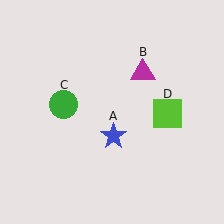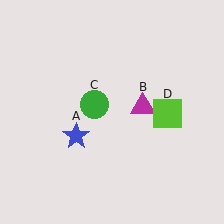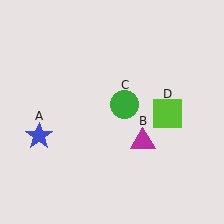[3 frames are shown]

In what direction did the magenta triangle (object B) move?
The magenta triangle (object B) moved down.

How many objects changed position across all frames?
3 objects changed position: blue star (object A), magenta triangle (object B), green circle (object C).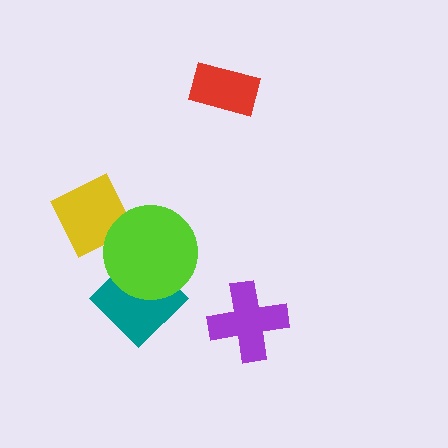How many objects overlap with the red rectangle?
0 objects overlap with the red rectangle.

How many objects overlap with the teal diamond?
1 object overlaps with the teal diamond.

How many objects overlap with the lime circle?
2 objects overlap with the lime circle.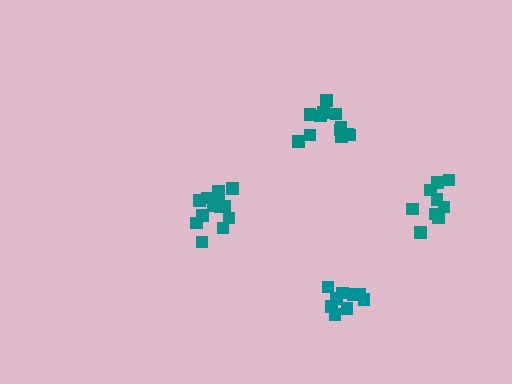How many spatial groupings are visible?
There are 4 spatial groupings.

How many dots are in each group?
Group 1: 12 dots, Group 2: 14 dots, Group 3: 9 dots, Group 4: 9 dots (44 total).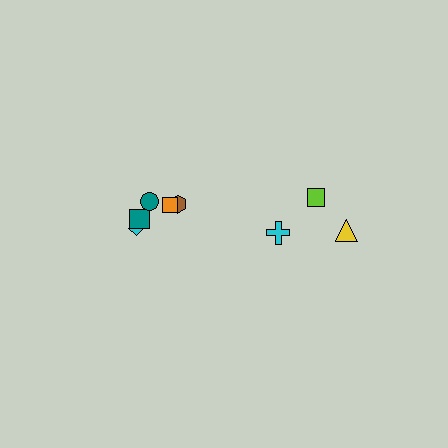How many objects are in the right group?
There are 3 objects.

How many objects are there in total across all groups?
There are 8 objects.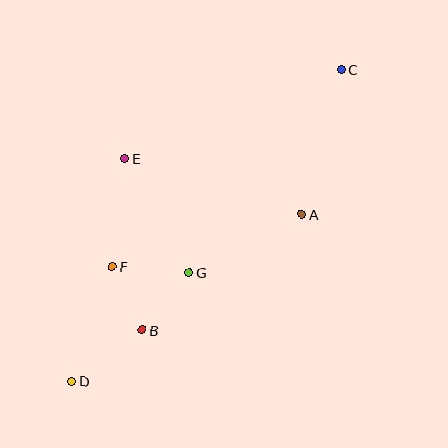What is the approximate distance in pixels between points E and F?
The distance between E and F is approximately 109 pixels.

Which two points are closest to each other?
Points B and F are closest to each other.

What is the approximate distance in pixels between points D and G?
The distance between D and G is approximately 160 pixels.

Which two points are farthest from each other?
Points C and D are farthest from each other.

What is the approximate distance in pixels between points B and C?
The distance between B and C is approximately 328 pixels.